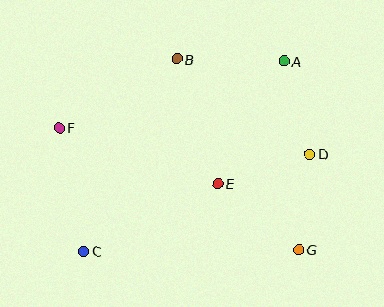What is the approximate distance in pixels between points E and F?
The distance between E and F is approximately 168 pixels.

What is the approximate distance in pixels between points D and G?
The distance between D and G is approximately 96 pixels.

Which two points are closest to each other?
Points A and D are closest to each other.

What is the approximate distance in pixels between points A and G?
The distance between A and G is approximately 189 pixels.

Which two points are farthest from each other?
Points A and C are farthest from each other.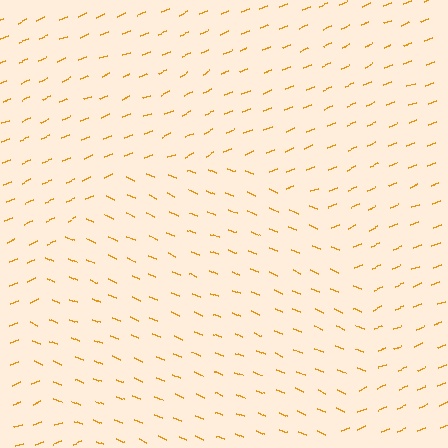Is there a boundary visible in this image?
Yes, there is a texture boundary formed by a change in line orientation.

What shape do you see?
I see a circle.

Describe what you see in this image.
The image is filled with small orange line segments. A circle region in the image has lines oriented differently from the surrounding lines, creating a visible texture boundary.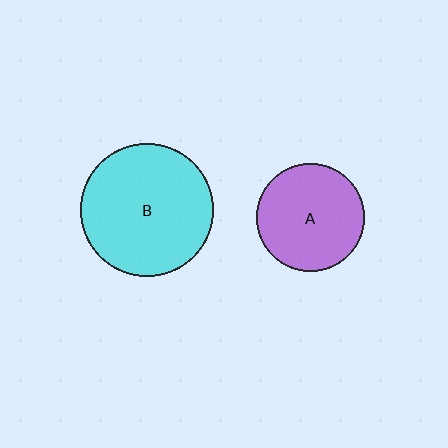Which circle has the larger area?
Circle B (cyan).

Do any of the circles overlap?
No, none of the circles overlap.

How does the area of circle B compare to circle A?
Approximately 1.5 times.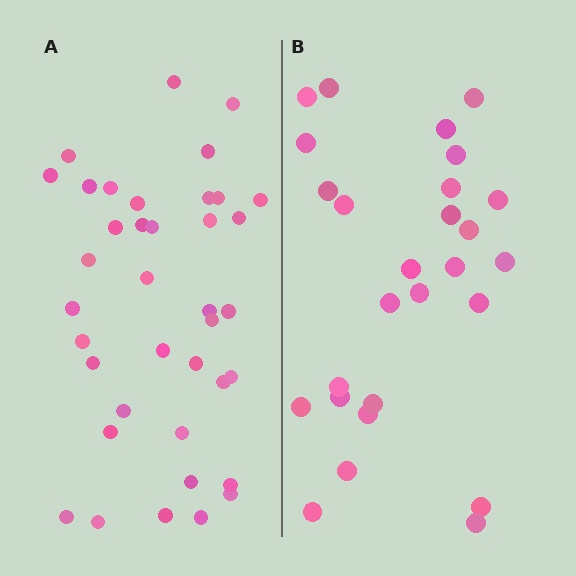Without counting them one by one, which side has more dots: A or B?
Region A (the left region) has more dots.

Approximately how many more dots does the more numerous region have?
Region A has roughly 12 or so more dots than region B.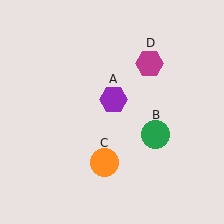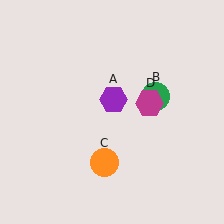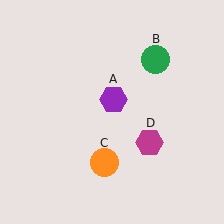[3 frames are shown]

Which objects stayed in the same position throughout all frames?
Purple hexagon (object A) and orange circle (object C) remained stationary.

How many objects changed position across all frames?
2 objects changed position: green circle (object B), magenta hexagon (object D).